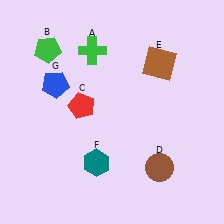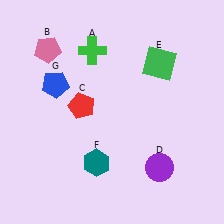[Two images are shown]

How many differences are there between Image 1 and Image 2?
There are 3 differences between the two images.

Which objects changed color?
B changed from green to pink. D changed from brown to purple. E changed from brown to green.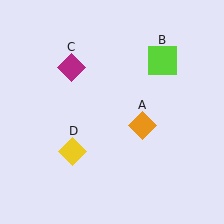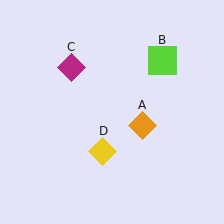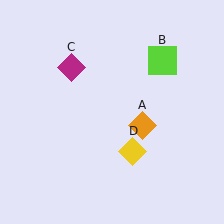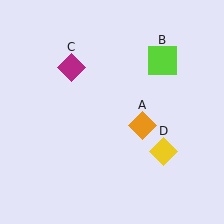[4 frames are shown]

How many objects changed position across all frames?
1 object changed position: yellow diamond (object D).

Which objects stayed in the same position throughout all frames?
Orange diamond (object A) and lime square (object B) and magenta diamond (object C) remained stationary.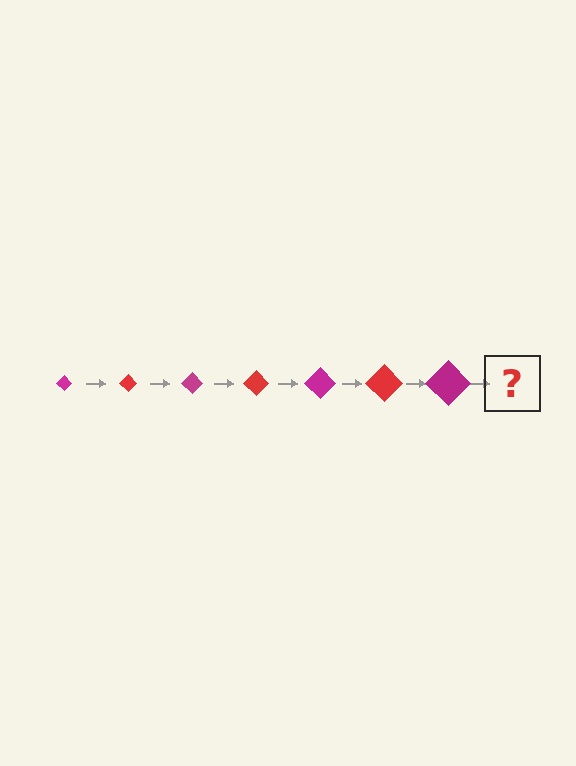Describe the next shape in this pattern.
It should be a red diamond, larger than the previous one.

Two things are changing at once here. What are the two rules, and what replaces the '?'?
The two rules are that the diamond grows larger each step and the color cycles through magenta and red. The '?' should be a red diamond, larger than the previous one.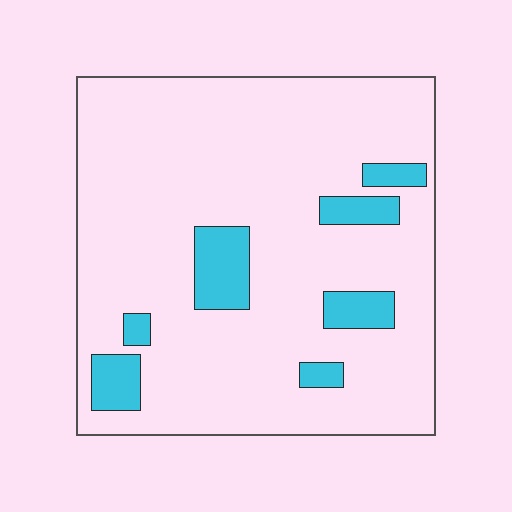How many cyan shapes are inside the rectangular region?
7.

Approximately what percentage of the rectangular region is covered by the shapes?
Approximately 15%.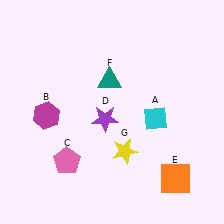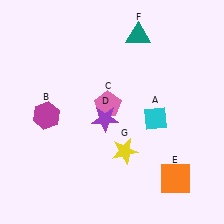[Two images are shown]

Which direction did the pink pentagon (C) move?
The pink pentagon (C) moved up.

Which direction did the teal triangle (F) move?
The teal triangle (F) moved up.